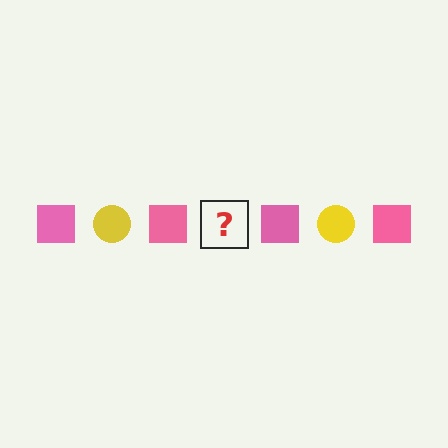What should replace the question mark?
The question mark should be replaced with a yellow circle.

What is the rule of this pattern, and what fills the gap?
The rule is that the pattern alternates between pink square and yellow circle. The gap should be filled with a yellow circle.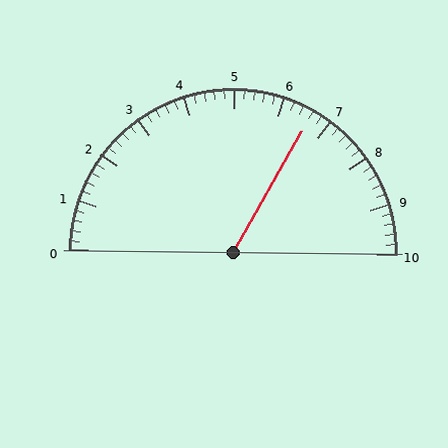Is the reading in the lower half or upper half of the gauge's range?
The reading is in the upper half of the range (0 to 10).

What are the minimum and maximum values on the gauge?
The gauge ranges from 0 to 10.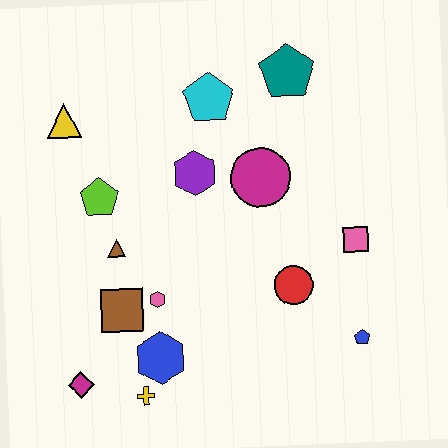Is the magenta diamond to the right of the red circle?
No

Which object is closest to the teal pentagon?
The cyan pentagon is closest to the teal pentagon.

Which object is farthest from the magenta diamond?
The teal pentagon is farthest from the magenta diamond.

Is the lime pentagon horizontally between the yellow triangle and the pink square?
Yes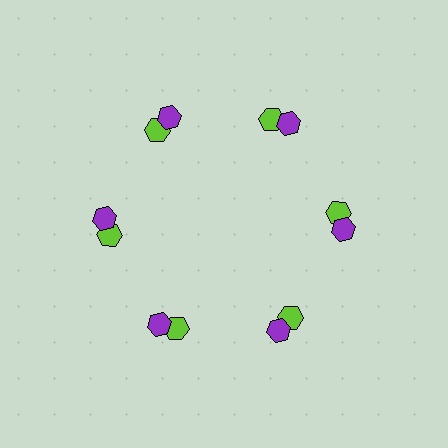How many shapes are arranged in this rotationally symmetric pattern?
There are 12 shapes, arranged in 6 groups of 2.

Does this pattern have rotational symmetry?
Yes, this pattern has 6-fold rotational symmetry. It looks the same after rotating 60 degrees around the center.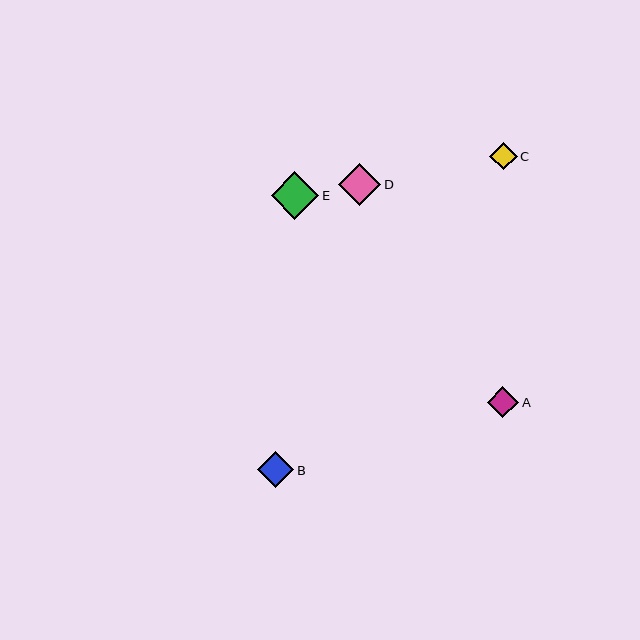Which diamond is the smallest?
Diamond C is the smallest with a size of approximately 28 pixels.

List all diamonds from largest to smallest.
From largest to smallest: E, D, B, A, C.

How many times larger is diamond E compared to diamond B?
Diamond E is approximately 1.3 times the size of diamond B.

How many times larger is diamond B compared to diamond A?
Diamond B is approximately 1.2 times the size of diamond A.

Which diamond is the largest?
Diamond E is the largest with a size of approximately 47 pixels.